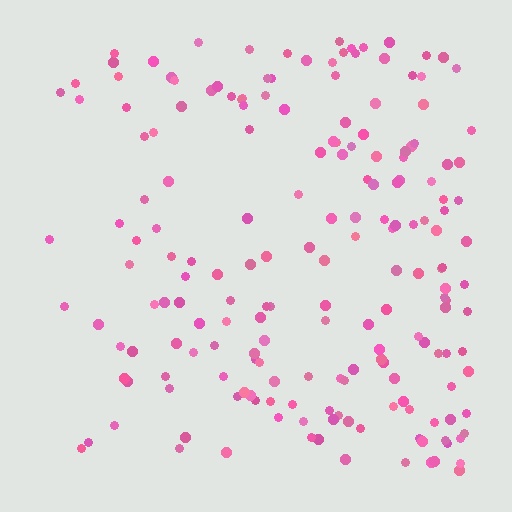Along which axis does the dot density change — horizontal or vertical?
Horizontal.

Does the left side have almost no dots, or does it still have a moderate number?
Still a moderate number, just noticeably fewer than the right.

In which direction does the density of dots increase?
From left to right, with the right side densest.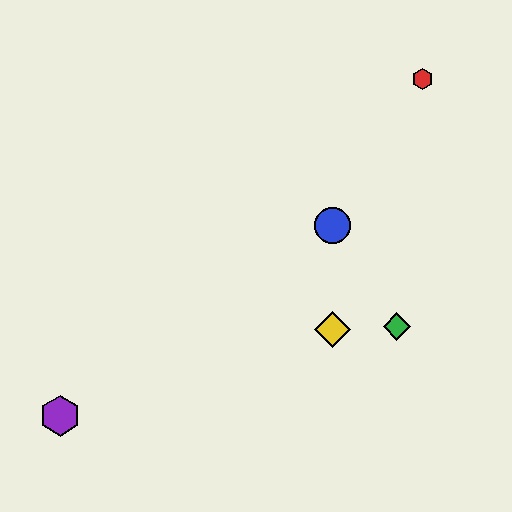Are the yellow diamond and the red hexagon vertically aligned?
No, the yellow diamond is at x≈333 and the red hexagon is at x≈423.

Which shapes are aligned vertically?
The blue circle, the yellow diamond are aligned vertically.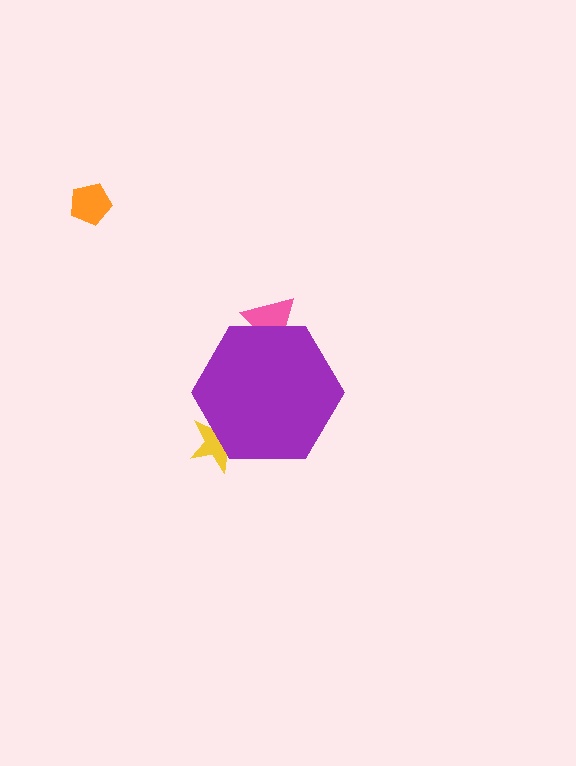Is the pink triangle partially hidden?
Yes, the pink triangle is partially hidden behind the purple hexagon.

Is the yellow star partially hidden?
Yes, the yellow star is partially hidden behind the purple hexagon.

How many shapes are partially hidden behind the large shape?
2 shapes are partially hidden.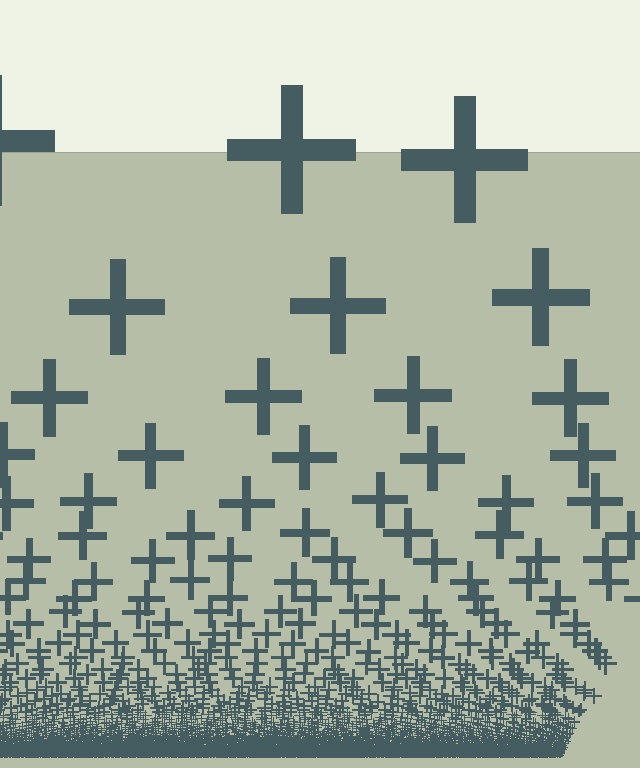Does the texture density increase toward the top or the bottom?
Density increases toward the bottom.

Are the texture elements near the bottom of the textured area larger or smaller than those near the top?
Smaller. The gradient is inverted — elements near the bottom are smaller and denser.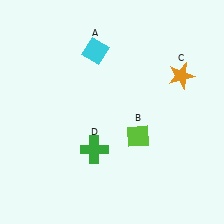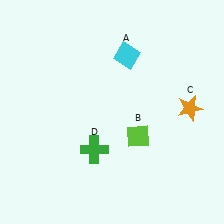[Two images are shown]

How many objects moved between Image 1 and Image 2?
2 objects moved between the two images.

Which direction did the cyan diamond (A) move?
The cyan diamond (A) moved right.